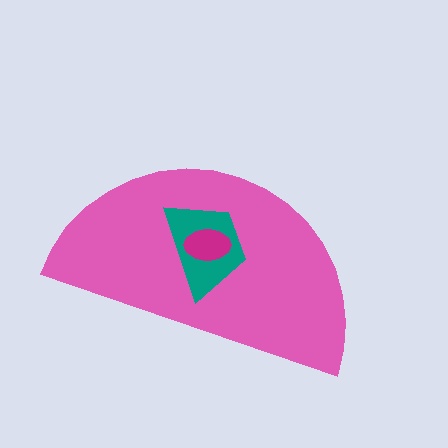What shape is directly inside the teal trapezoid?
The magenta ellipse.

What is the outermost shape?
The pink semicircle.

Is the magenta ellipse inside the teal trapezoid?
Yes.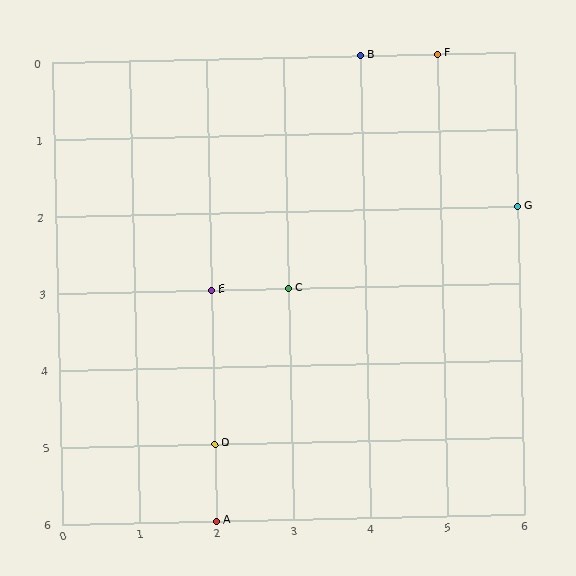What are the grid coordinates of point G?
Point G is at grid coordinates (6, 2).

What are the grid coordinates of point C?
Point C is at grid coordinates (3, 3).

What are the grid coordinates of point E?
Point E is at grid coordinates (2, 3).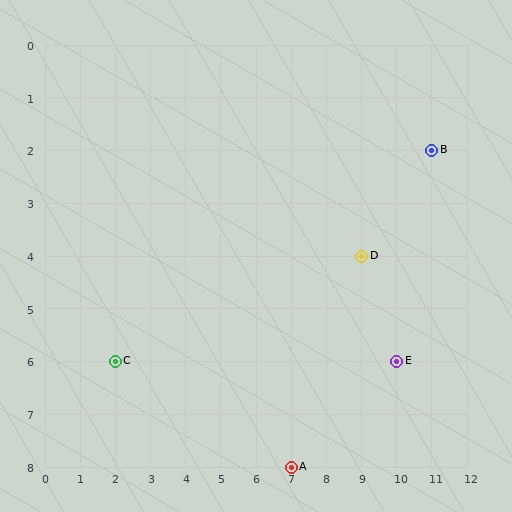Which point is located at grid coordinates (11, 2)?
Point B is at (11, 2).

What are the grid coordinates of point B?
Point B is at grid coordinates (11, 2).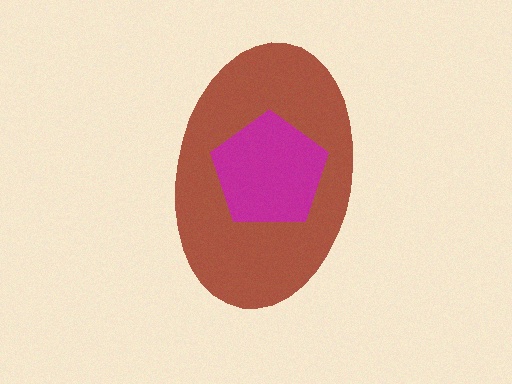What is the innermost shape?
The magenta pentagon.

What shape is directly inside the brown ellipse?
The magenta pentagon.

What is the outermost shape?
The brown ellipse.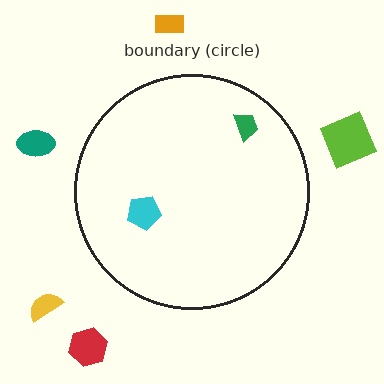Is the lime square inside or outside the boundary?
Outside.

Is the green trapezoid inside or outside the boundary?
Inside.